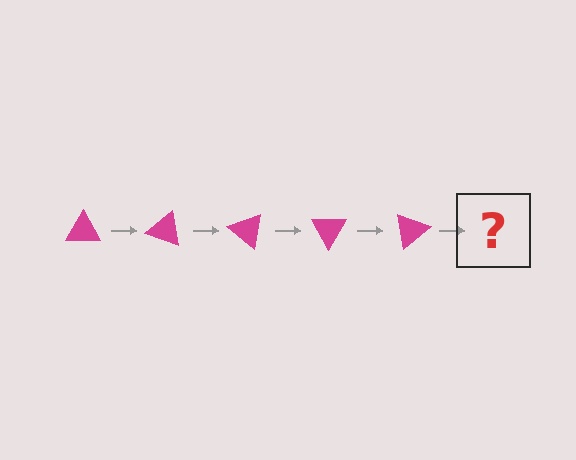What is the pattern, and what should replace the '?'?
The pattern is that the triangle rotates 20 degrees each step. The '?' should be a magenta triangle rotated 100 degrees.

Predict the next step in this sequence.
The next step is a magenta triangle rotated 100 degrees.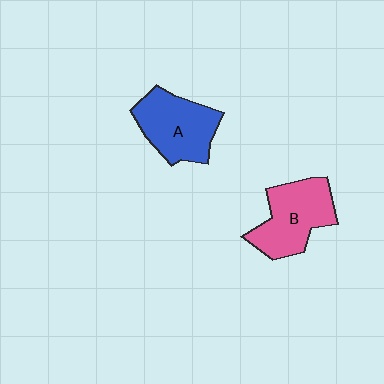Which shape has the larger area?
Shape B (pink).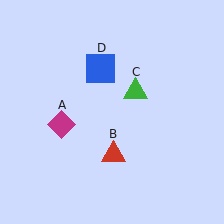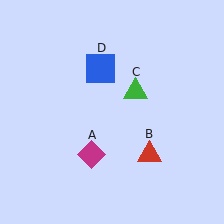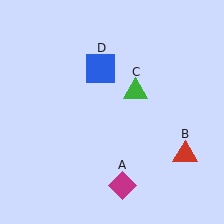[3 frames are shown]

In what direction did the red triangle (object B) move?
The red triangle (object B) moved right.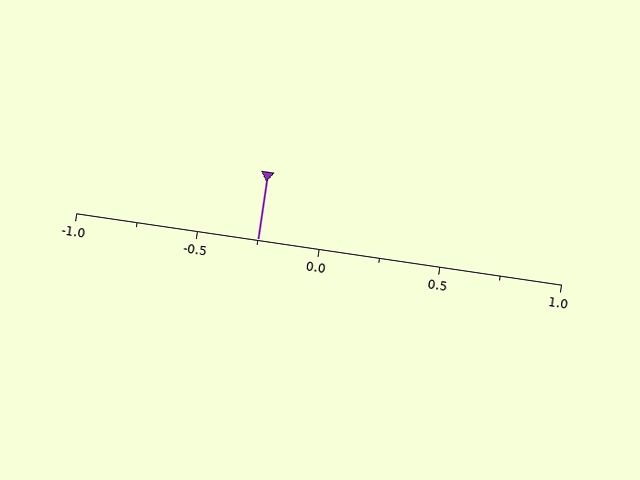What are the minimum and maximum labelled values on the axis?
The axis runs from -1.0 to 1.0.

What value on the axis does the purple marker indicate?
The marker indicates approximately -0.25.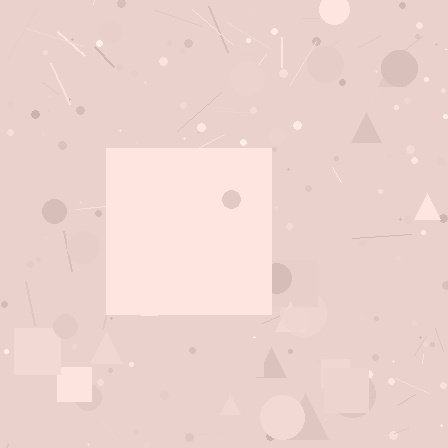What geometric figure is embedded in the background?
A square is embedded in the background.